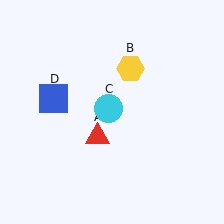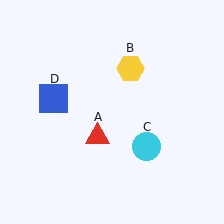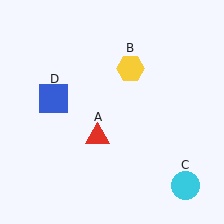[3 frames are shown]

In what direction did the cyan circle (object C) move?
The cyan circle (object C) moved down and to the right.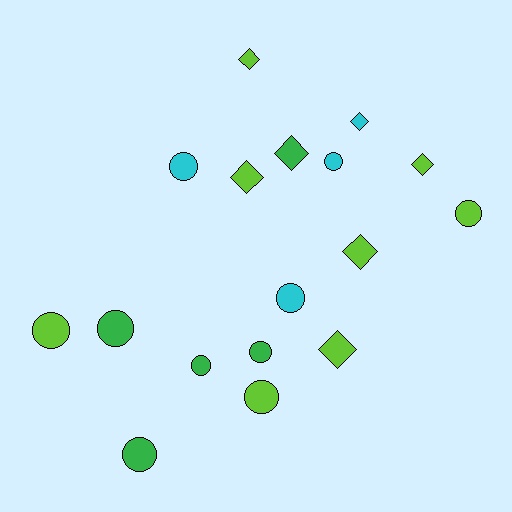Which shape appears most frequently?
Circle, with 10 objects.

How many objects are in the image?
There are 17 objects.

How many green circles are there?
There are 4 green circles.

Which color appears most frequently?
Lime, with 8 objects.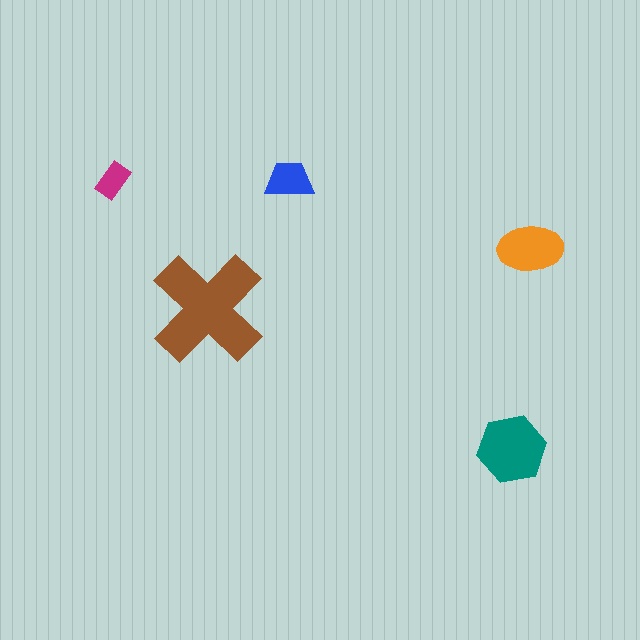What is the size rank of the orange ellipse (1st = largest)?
3rd.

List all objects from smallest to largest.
The magenta rectangle, the blue trapezoid, the orange ellipse, the teal hexagon, the brown cross.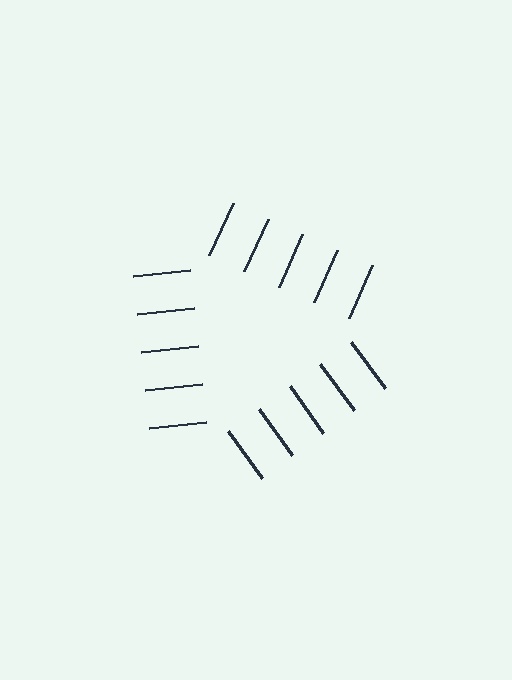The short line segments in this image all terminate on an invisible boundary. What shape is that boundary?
An illusory triangle — the line segments terminate on its edges but no continuous stroke is drawn.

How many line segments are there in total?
15 — 5 along each of the 3 edges.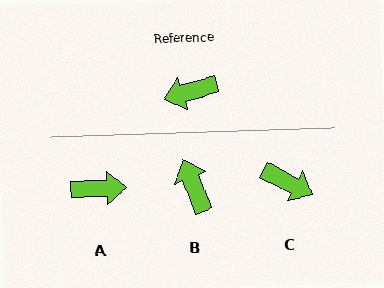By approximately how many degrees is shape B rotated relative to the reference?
Approximately 86 degrees clockwise.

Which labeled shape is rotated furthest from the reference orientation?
A, about 165 degrees away.